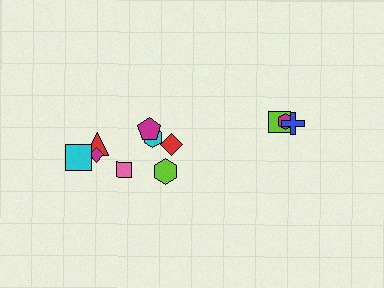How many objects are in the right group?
There are 3 objects.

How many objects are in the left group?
There are 8 objects.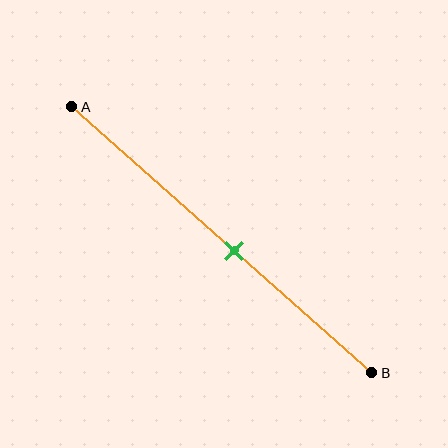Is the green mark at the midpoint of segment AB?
No, the mark is at about 55% from A, not at the 50% midpoint.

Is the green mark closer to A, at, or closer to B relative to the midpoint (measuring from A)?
The green mark is closer to point B than the midpoint of segment AB.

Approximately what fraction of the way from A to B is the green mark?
The green mark is approximately 55% of the way from A to B.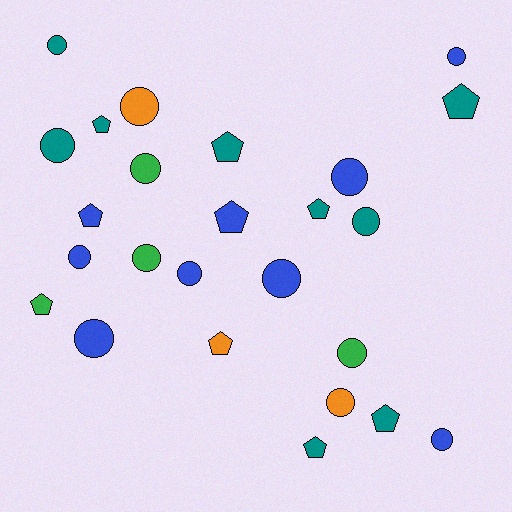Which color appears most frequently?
Teal, with 9 objects.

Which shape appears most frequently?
Circle, with 15 objects.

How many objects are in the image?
There are 25 objects.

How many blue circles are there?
There are 7 blue circles.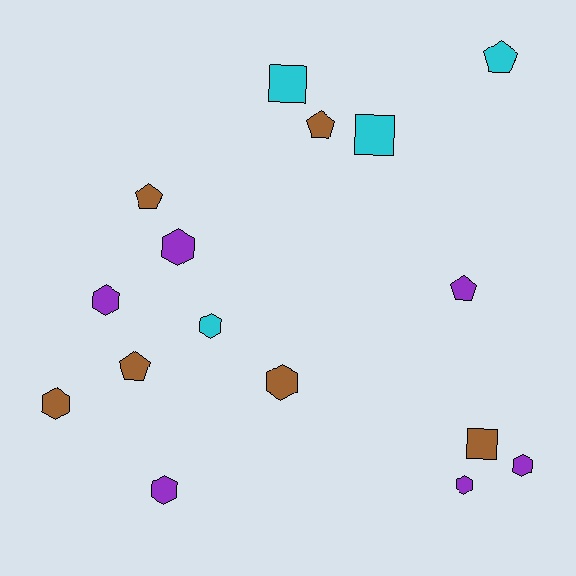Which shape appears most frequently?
Hexagon, with 8 objects.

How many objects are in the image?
There are 16 objects.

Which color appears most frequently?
Purple, with 6 objects.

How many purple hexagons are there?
There are 5 purple hexagons.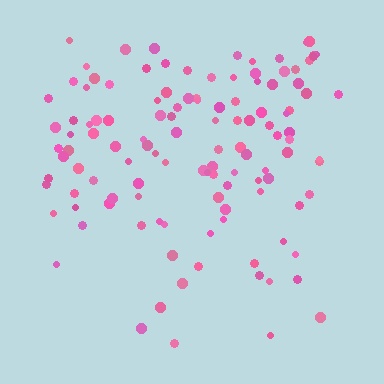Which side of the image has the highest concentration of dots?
The top.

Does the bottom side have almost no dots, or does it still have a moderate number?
Still a moderate number, just noticeably fewer than the top.